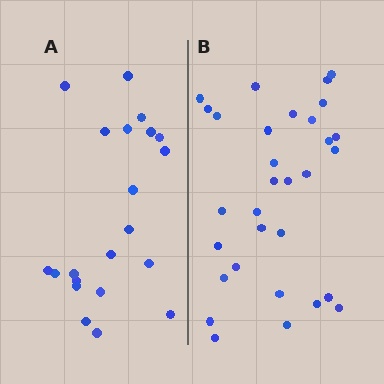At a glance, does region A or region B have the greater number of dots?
Region B (the right region) has more dots.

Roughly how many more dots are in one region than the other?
Region B has roughly 10 or so more dots than region A.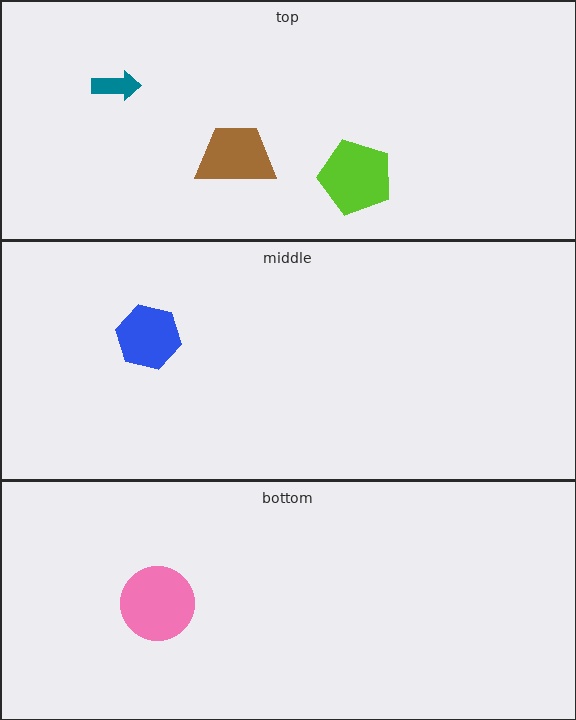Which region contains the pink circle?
The bottom region.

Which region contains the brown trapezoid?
The top region.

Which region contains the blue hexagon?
The middle region.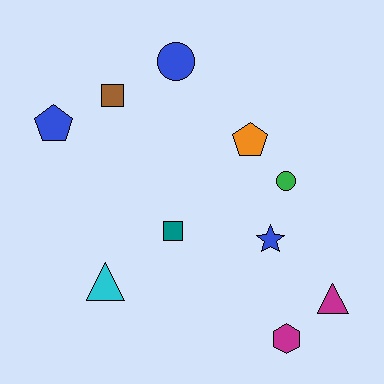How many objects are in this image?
There are 10 objects.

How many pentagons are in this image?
There are 2 pentagons.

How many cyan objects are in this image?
There is 1 cyan object.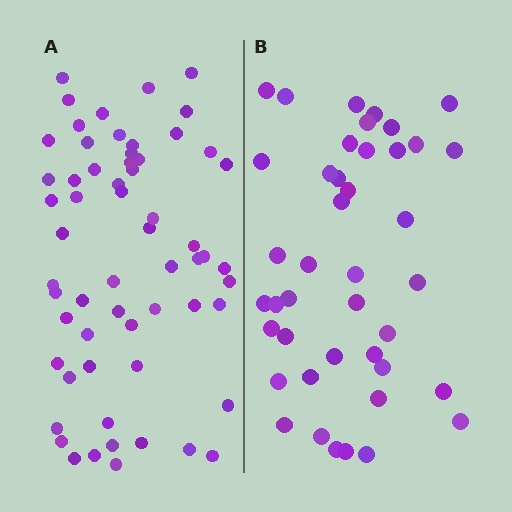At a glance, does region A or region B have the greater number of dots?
Region A (the left region) has more dots.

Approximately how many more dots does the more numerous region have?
Region A has approximately 20 more dots than region B.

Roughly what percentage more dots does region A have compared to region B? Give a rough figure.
About 45% more.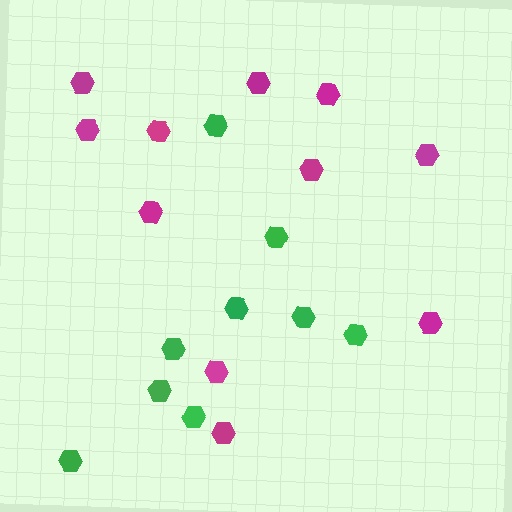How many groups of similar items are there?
There are 2 groups: one group of magenta hexagons (11) and one group of green hexagons (9).